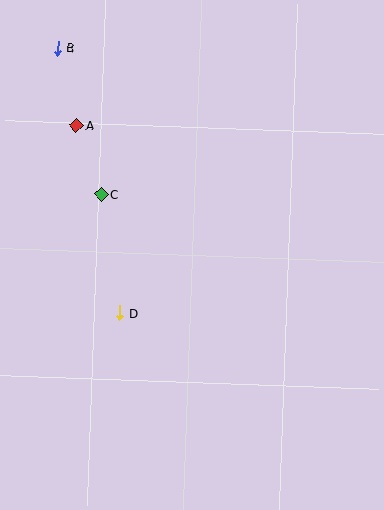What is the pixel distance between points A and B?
The distance between A and B is 80 pixels.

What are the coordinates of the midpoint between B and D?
The midpoint between B and D is at (89, 181).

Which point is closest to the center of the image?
Point D at (120, 313) is closest to the center.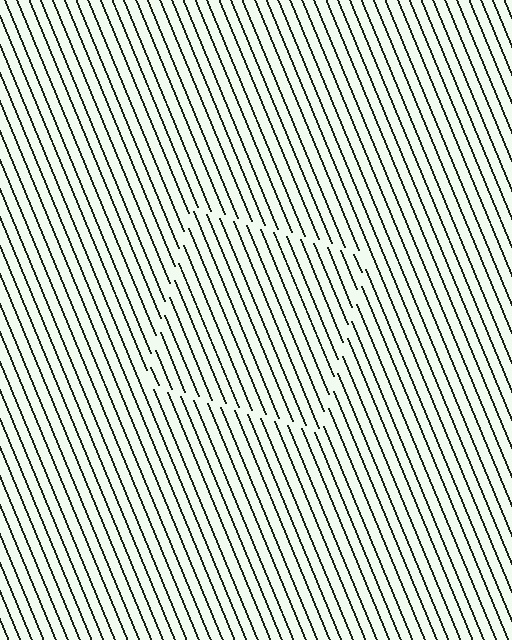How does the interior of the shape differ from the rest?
The interior of the shape contains the same grating, shifted by half a period — the contour is defined by the phase discontinuity where line-ends from the inner and outer gratings abut.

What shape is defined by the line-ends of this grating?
An illusory square. The interior of the shape contains the same grating, shifted by half a period — the contour is defined by the phase discontinuity where line-ends from the inner and outer gratings abut.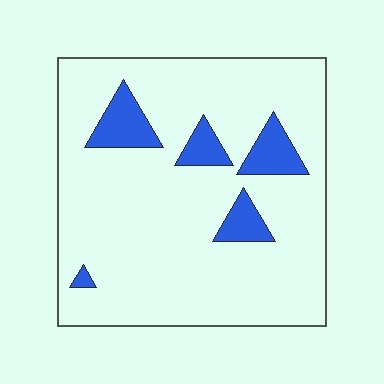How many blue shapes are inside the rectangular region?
5.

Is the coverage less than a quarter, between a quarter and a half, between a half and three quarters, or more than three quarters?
Less than a quarter.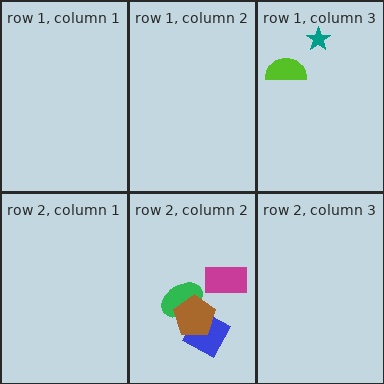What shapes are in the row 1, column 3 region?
The teal star, the lime semicircle.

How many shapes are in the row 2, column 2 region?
4.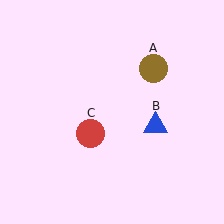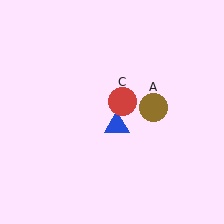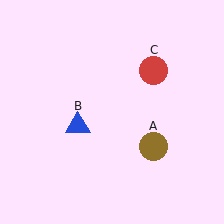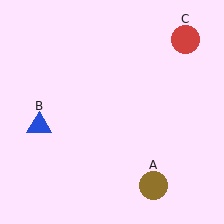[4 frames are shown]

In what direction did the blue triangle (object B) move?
The blue triangle (object B) moved left.